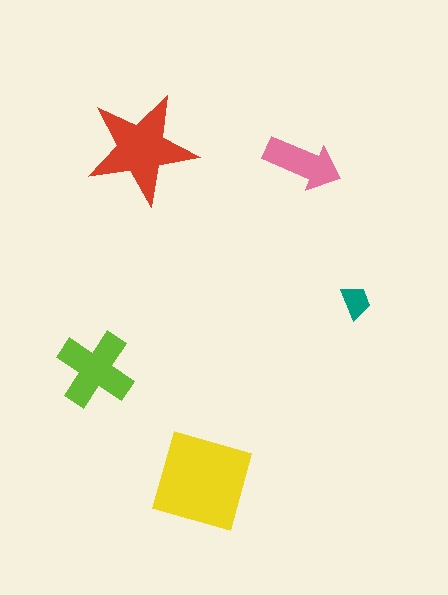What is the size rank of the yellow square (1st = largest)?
1st.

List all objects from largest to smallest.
The yellow square, the red star, the lime cross, the pink arrow, the teal trapezoid.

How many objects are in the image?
There are 5 objects in the image.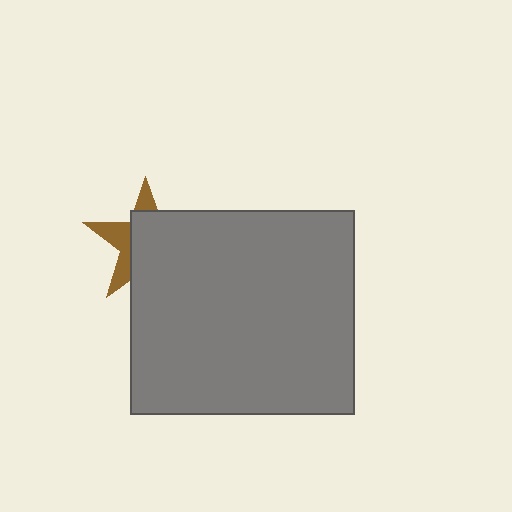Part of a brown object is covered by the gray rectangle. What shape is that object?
It is a star.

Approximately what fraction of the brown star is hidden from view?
Roughly 66% of the brown star is hidden behind the gray rectangle.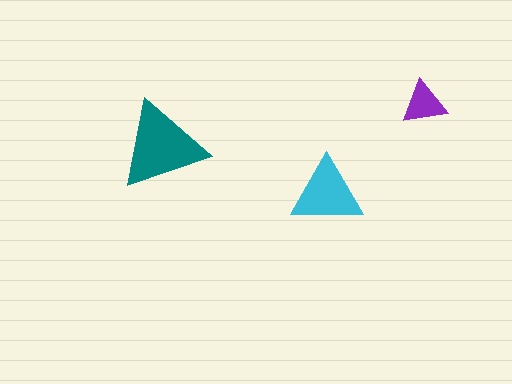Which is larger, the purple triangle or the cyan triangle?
The cyan one.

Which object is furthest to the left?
The teal triangle is leftmost.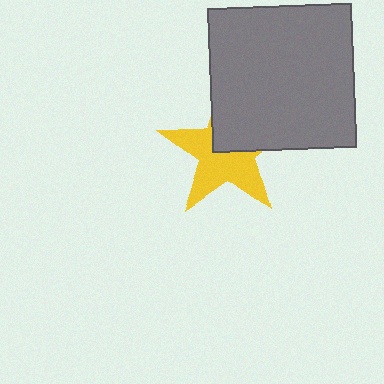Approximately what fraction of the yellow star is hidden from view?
Roughly 40% of the yellow star is hidden behind the gray square.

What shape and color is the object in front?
The object in front is a gray square.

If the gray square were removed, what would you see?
You would see the complete yellow star.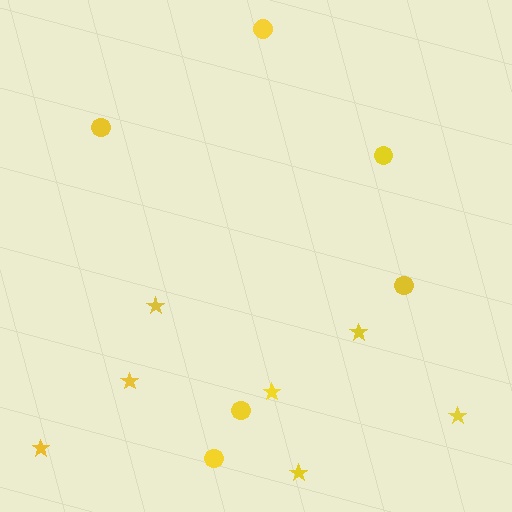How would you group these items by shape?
There are 2 groups: one group of stars (7) and one group of circles (6).